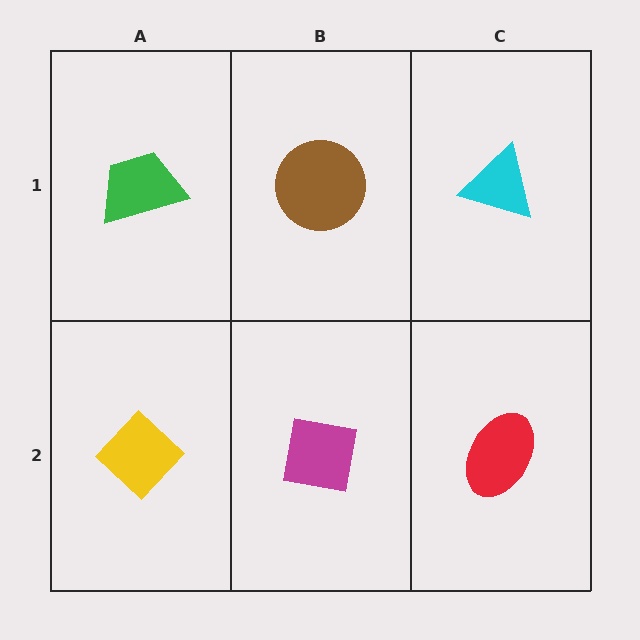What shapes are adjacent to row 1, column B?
A magenta square (row 2, column B), a green trapezoid (row 1, column A), a cyan triangle (row 1, column C).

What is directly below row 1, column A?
A yellow diamond.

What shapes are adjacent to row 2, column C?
A cyan triangle (row 1, column C), a magenta square (row 2, column B).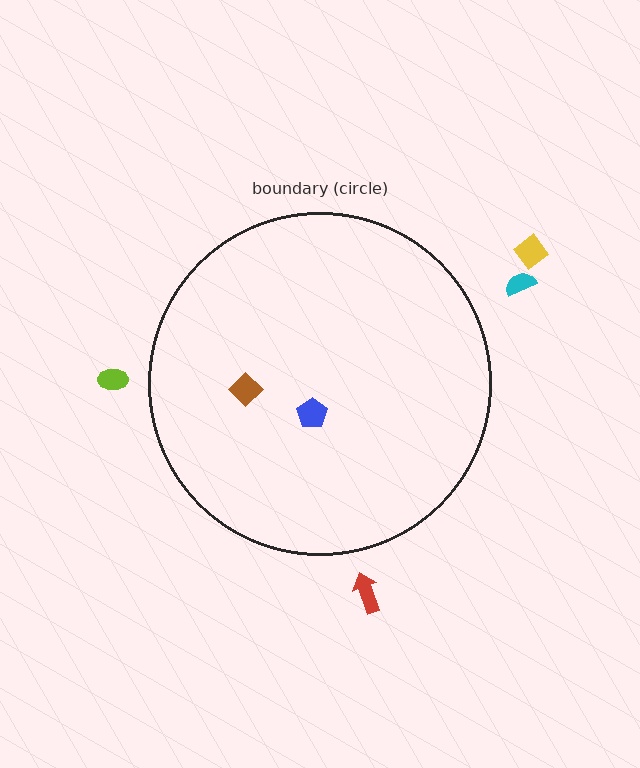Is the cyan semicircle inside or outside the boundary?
Outside.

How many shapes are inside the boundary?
2 inside, 4 outside.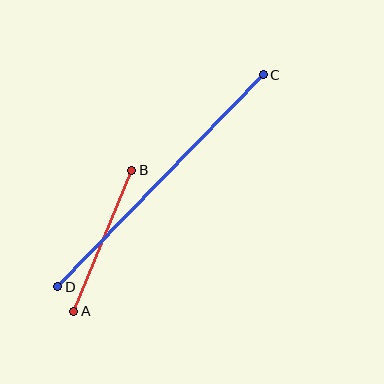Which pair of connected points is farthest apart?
Points C and D are farthest apart.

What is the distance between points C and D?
The distance is approximately 295 pixels.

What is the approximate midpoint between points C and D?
The midpoint is at approximately (161, 181) pixels.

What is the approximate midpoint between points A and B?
The midpoint is at approximately (103, 241) pixels.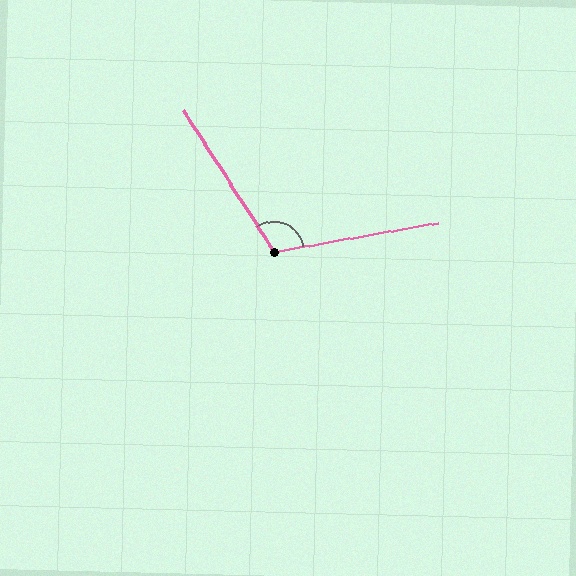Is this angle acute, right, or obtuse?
It is obtuse.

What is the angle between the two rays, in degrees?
Approximately 113 degrees.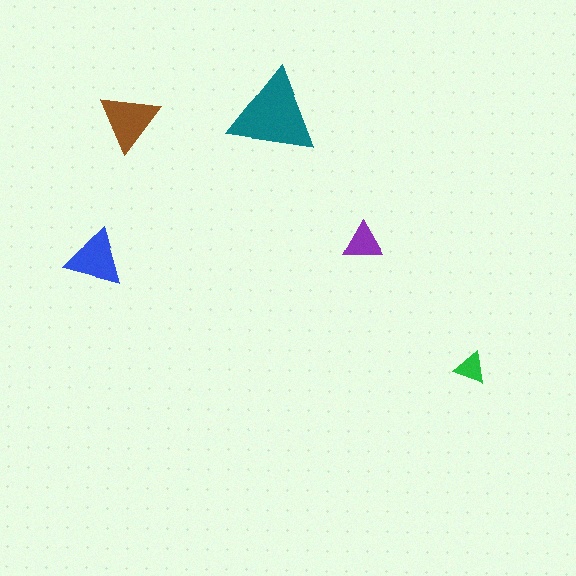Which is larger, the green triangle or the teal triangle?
The teal one.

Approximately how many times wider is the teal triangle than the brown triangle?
About 1.5 times wider.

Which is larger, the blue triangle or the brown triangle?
The brown one.